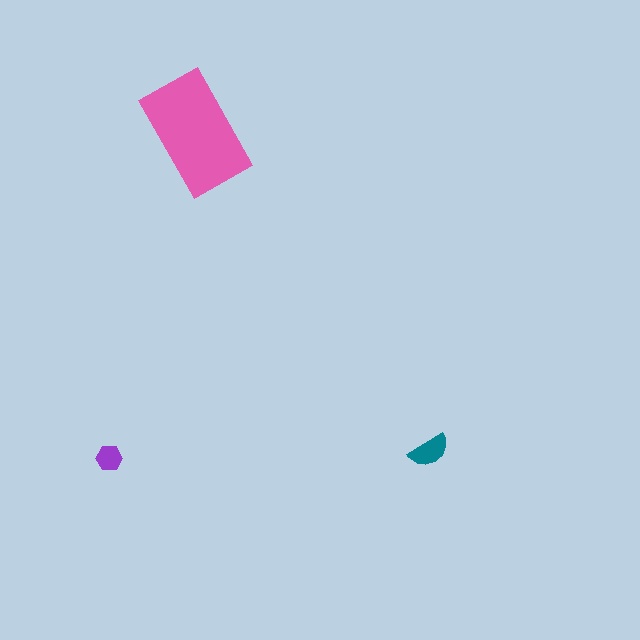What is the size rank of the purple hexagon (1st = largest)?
3rd.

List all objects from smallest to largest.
The purple hexagon, the teal semicircle, the pink rectangle.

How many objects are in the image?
There are 3 objects in the image.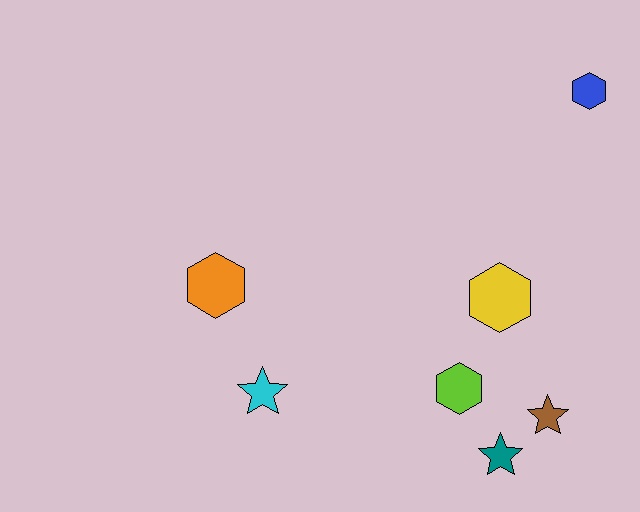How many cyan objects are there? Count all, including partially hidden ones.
There is 1 cyan object.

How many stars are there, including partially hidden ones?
There are 3 stars.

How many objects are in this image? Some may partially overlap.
There are 7 objects.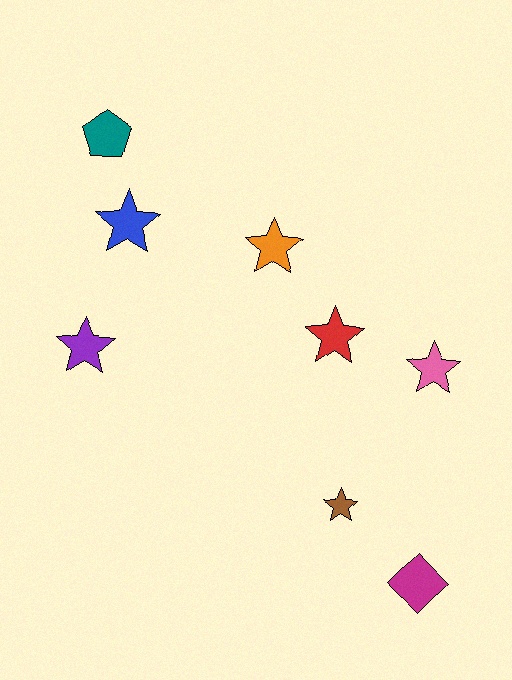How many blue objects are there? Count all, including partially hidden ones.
There is 1 blue object.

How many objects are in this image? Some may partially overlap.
There are 8 objects.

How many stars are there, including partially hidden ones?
There are 6 stars.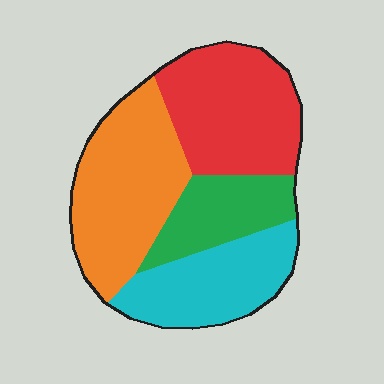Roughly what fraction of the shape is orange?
Orange takes up about one third (1/3) of the shape.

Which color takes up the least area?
Green, at roughly 15%.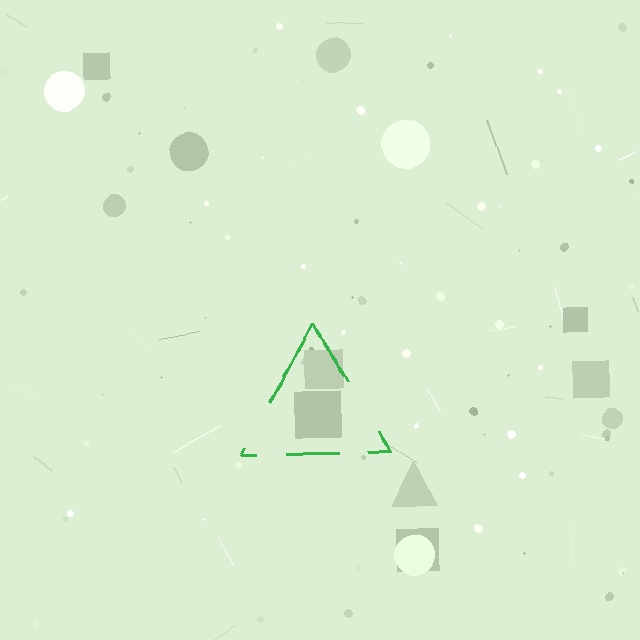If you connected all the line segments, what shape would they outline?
They would outline a triangle.